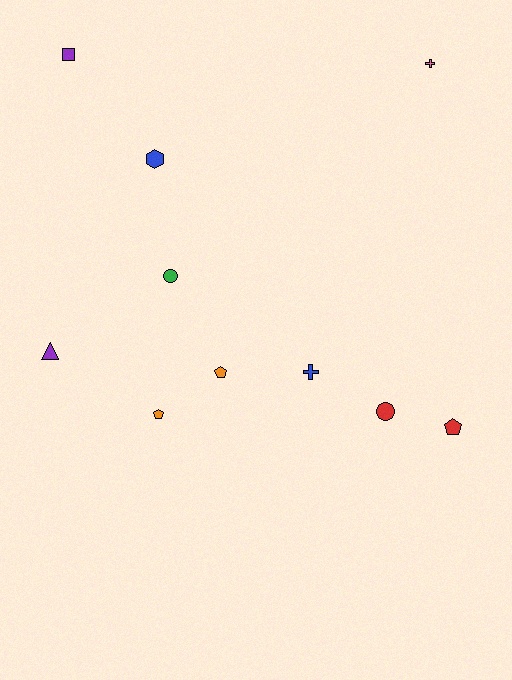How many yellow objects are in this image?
There are no yellow objects.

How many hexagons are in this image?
There is 1 hexagon.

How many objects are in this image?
There are 10 objects.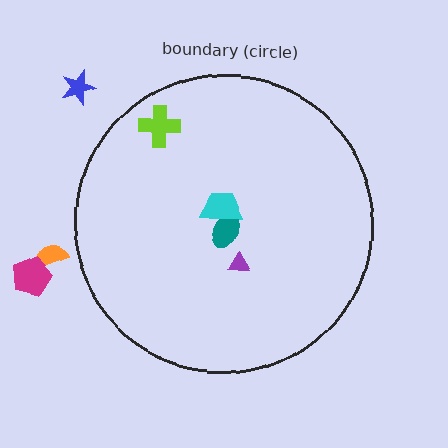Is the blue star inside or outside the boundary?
Outside.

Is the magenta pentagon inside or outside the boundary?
Outside.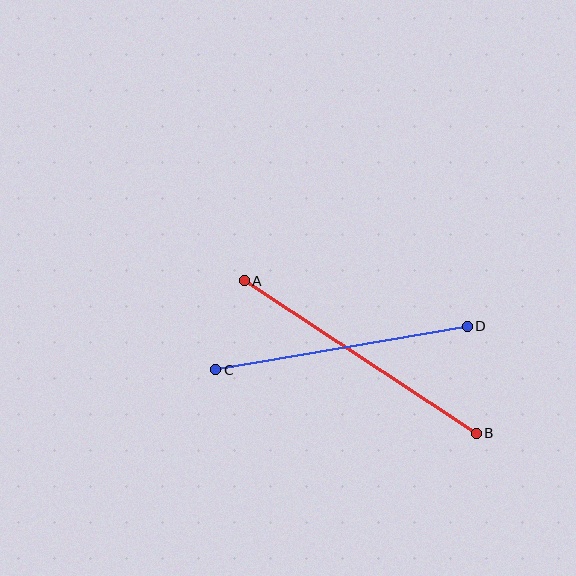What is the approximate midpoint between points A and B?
The midpoint is at approximately (360, 357) pixels.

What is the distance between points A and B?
The distance is approximately 278 pixels.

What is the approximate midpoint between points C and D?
The midpoint is at approximately (341, 348) pixels.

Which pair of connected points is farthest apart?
Points A and B are farthest apart.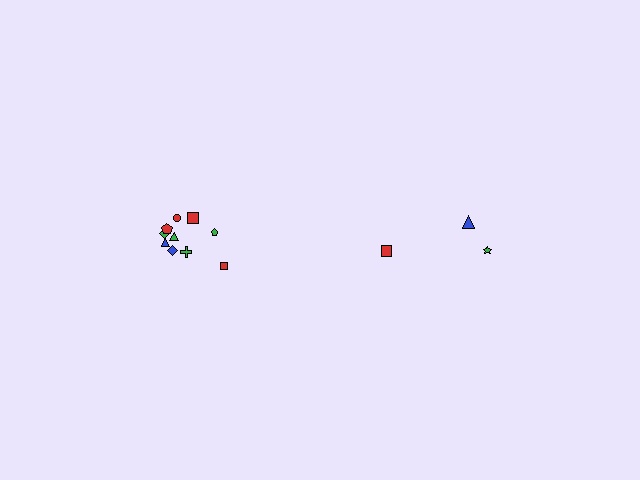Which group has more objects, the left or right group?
The left group.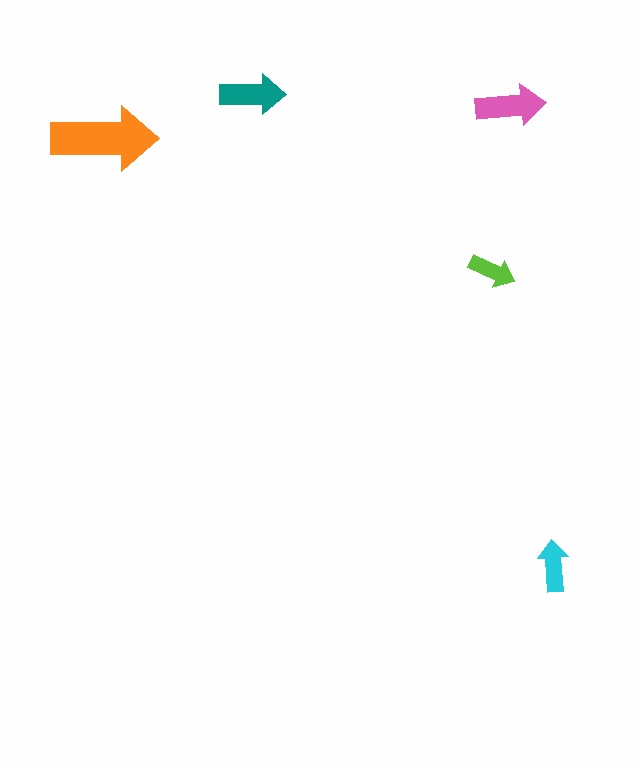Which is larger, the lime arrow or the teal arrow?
The teal one.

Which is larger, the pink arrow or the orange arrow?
The orange one.